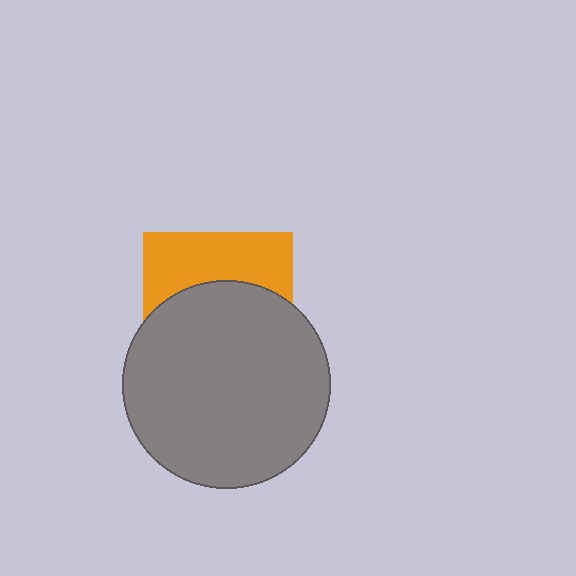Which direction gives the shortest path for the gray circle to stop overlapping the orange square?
Moving down gives the shortest separation.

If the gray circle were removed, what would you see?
You would see the complete orange square.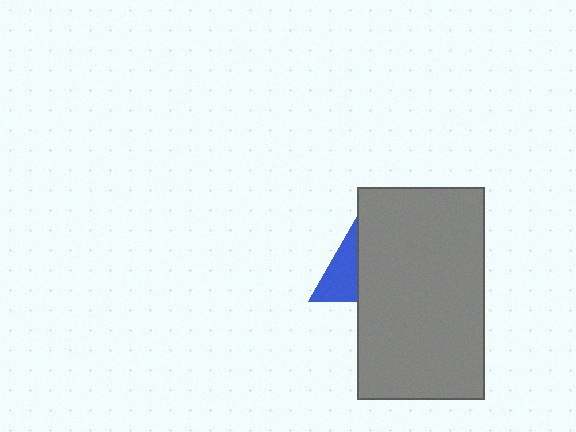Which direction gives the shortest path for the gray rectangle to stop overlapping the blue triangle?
Moving right gives the shortest separation.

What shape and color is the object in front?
The object in front is a gray rectangle.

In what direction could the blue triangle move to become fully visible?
The blue triangle could move left. That would shift it out from behind the gray rectangle entirely.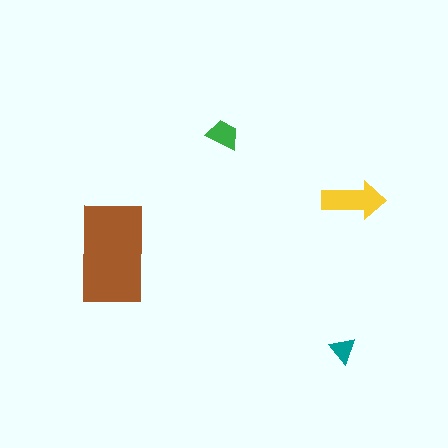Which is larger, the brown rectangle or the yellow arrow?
The brown rectangle.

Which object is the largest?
The brown rectangle.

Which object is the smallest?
The teal triangle.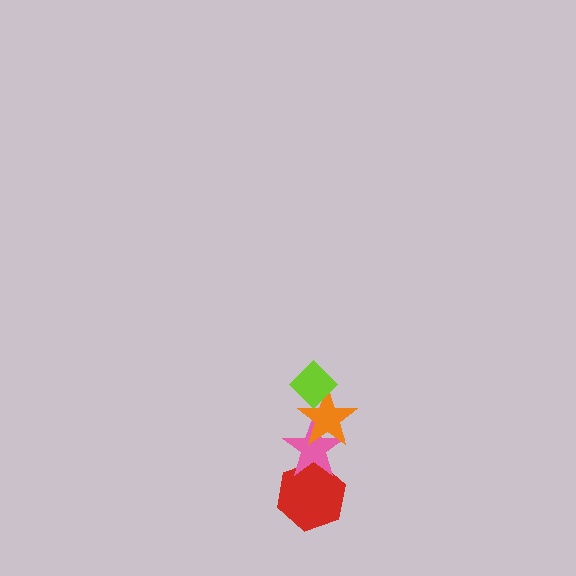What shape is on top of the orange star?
The lime diamond is on top of the orange star.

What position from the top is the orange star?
The orange star is 2nd from the top.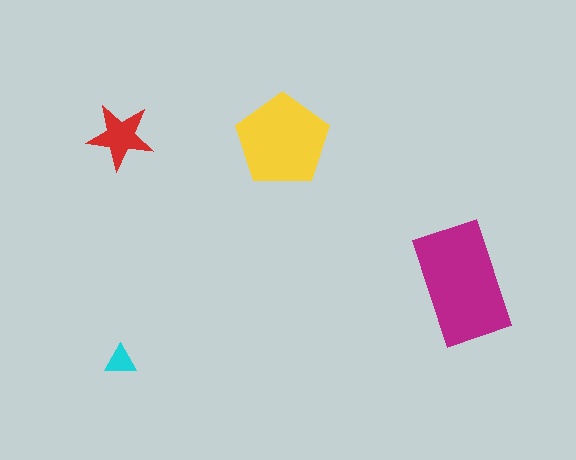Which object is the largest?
The magenta rectangle.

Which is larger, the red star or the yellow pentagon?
The yellow pentagon.